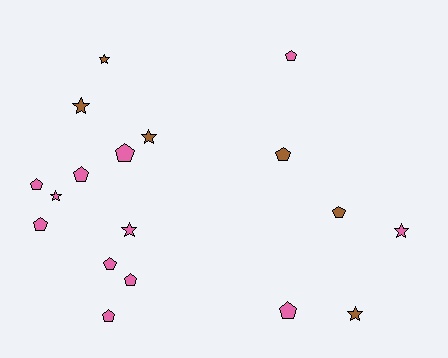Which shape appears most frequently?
Pentagon, with 11 objects.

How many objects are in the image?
There are 18 objects.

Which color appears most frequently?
Pink, with 12 objects.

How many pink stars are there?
There are 3 pink stars.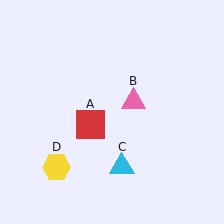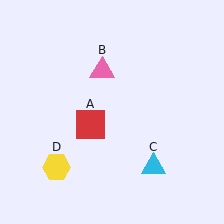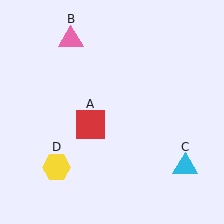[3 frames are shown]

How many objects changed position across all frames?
2 objects changed position: pink triangle (object B), cyan triangle (object C).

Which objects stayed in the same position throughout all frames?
Red square (object A) and yellow hexagon (object D) remained stationary.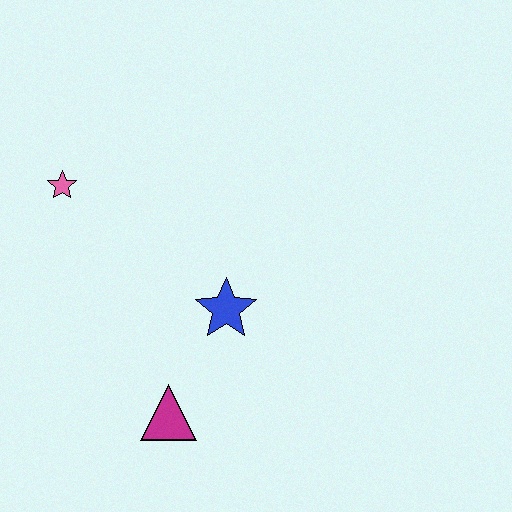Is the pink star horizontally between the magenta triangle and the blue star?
No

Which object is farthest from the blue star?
The pink star is farthest from the blue star.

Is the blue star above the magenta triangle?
Yes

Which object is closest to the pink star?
The blue star is closest to the pink star.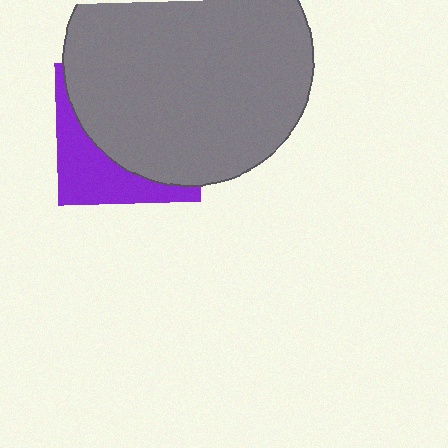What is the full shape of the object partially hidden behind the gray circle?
The partially hidden object is a purple square.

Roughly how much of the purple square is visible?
A small part of it is visible (roughly 32%).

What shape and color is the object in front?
The object in front is a gray circle.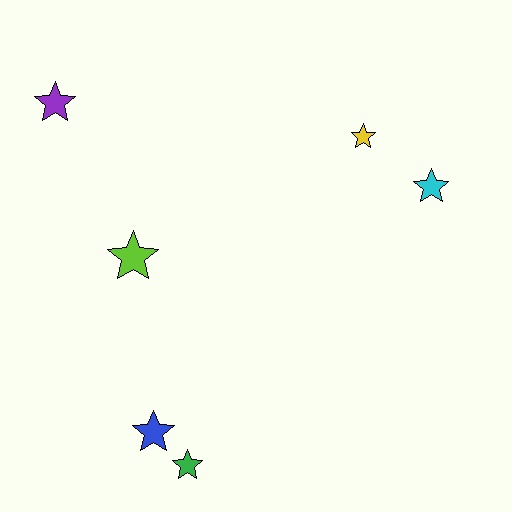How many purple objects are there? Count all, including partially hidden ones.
There is 1 purple object.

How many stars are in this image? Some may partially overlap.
There are 6 stars.